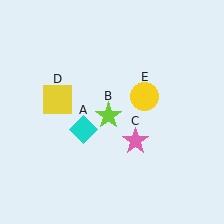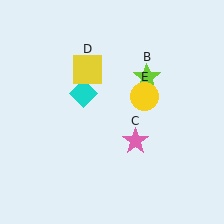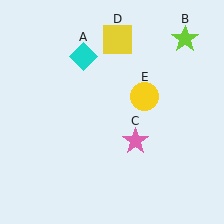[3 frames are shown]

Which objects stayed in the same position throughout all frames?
Pink star (object C) and yellow circle (object E) remained stationary.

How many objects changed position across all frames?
3 objects changed position: cyan diamond (object A), lime star (object B), yellow square (object D).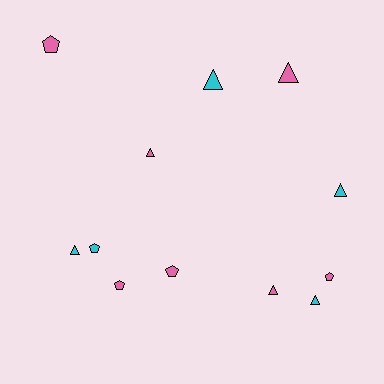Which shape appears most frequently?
Triangle, with 7 objects.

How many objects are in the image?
There are 12 objects.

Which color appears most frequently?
Pink, with 7 objects.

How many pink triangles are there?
There are 3 pink triangles.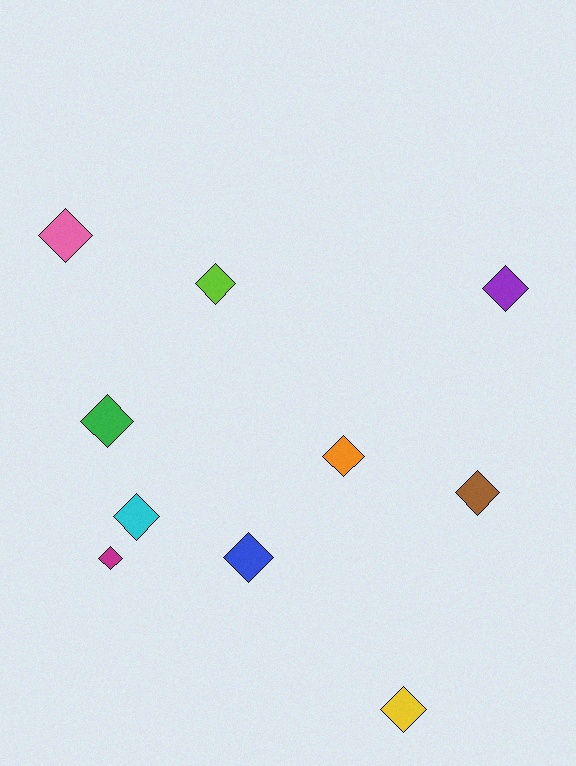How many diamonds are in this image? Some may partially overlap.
There are 10 diamonds.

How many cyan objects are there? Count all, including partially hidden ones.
There is 1 cyan object.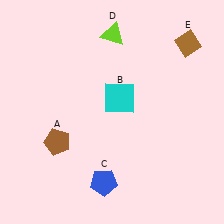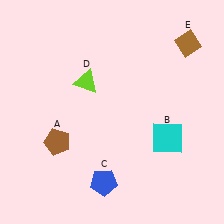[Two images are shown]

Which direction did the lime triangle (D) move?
The lime triangle (D) moved down.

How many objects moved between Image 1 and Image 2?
2 objects moved between the two images.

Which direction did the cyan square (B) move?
The cyan square (B) moved right.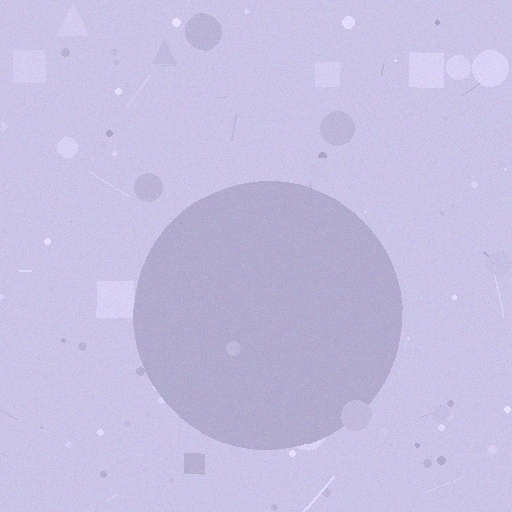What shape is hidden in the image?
A circle is hidden in the image.